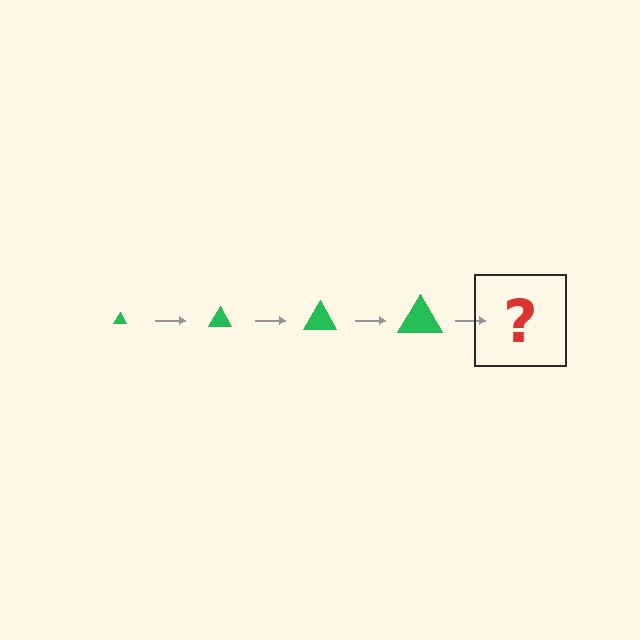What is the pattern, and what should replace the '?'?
The pattern is that the triangle gets progressively larger each step. The '?' should be a green triangle, larger than the previous one.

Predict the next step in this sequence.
The next step is a green triangle, larger than the previous one.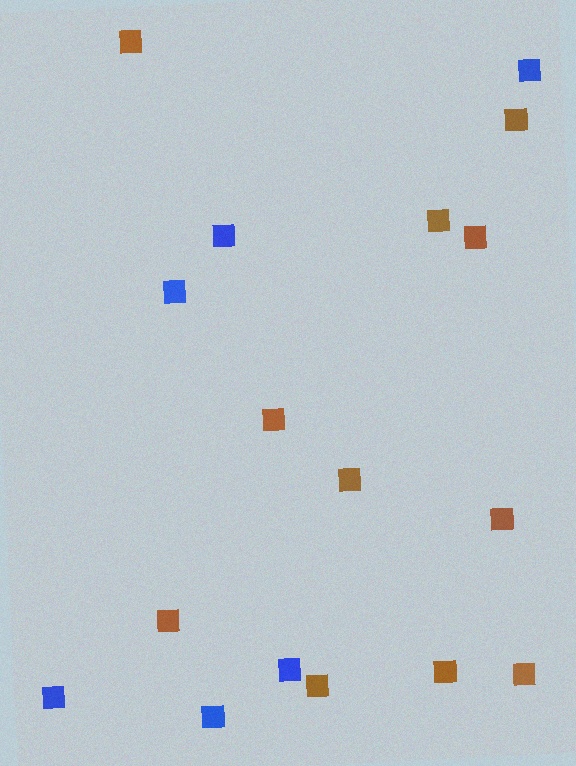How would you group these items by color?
There are 2 groups: one group of brown squares (11) and one group of blue squares (6).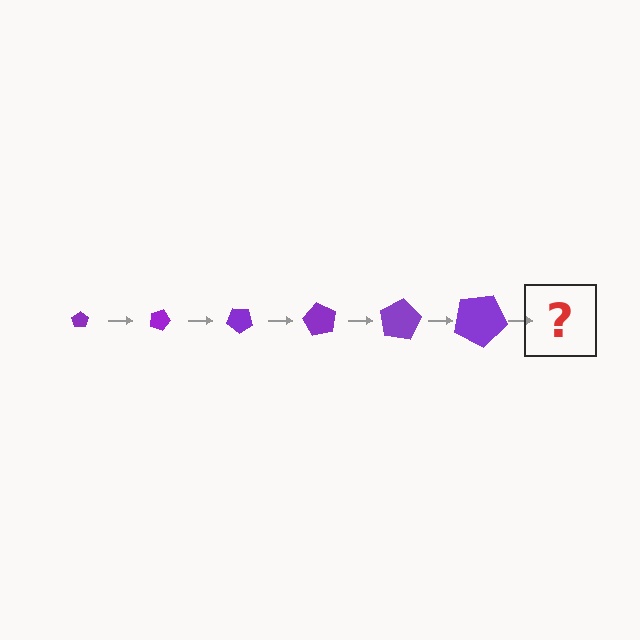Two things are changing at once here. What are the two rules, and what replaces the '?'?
The two rules are that the pentagon grows larger each step and it rotates 20 degrees each step. The '?' should be a pentagon, larger than the previous one and rotated 120 degrees from the start.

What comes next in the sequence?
The next element should be a pentagon, larger than the previous one and rotated 120 degrees from the start.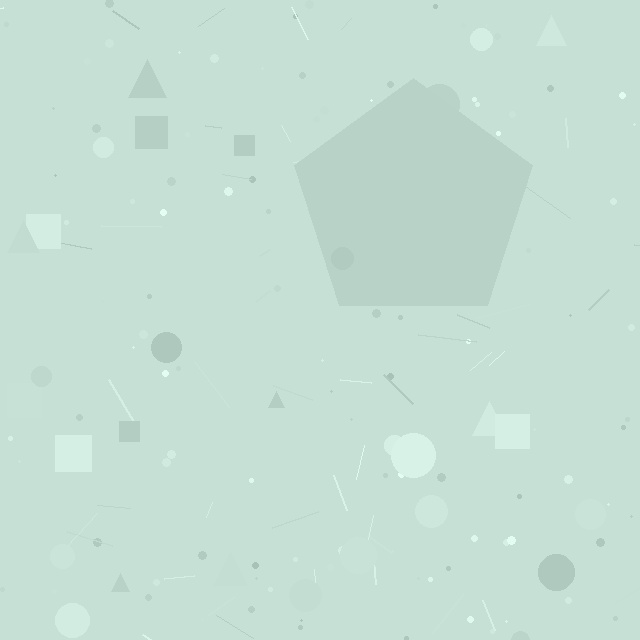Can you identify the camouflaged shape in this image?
The camouflaged shape is a pentagon.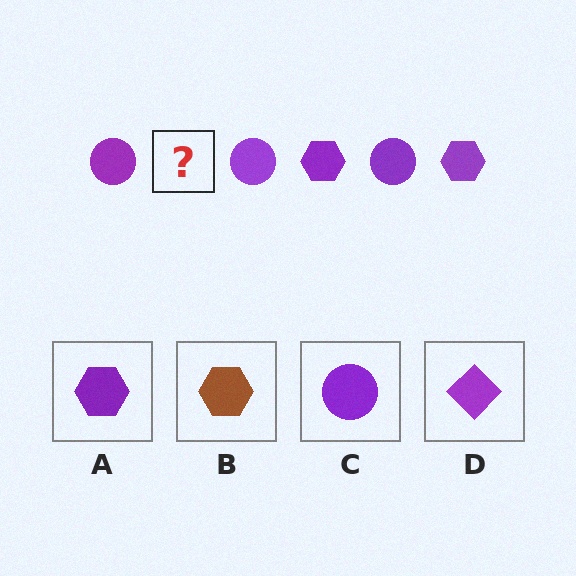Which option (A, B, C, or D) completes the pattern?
A.